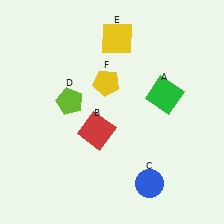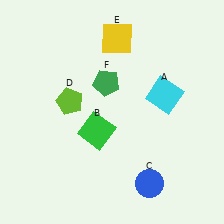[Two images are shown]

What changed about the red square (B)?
In Image 1, B is red. In Image 2, it changed to green.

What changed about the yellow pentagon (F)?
In Image 1, F is yellow. In Image 2, it changed to green.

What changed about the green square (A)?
In Image 1, A is green. In Image 2, it changed to cyan.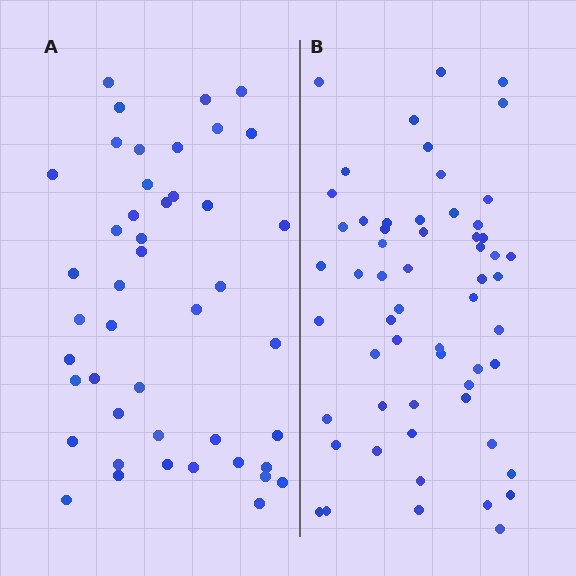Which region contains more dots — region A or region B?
Region B (the right region) has more dots.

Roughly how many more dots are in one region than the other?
Region B has approximately 15 more dots than region A.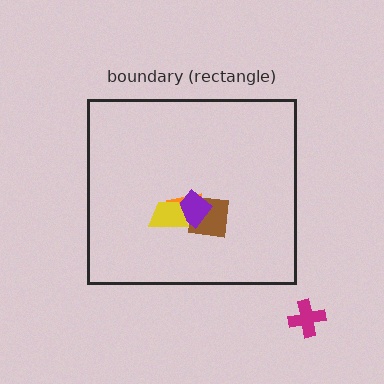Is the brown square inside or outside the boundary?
Inside.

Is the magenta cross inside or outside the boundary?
Outside.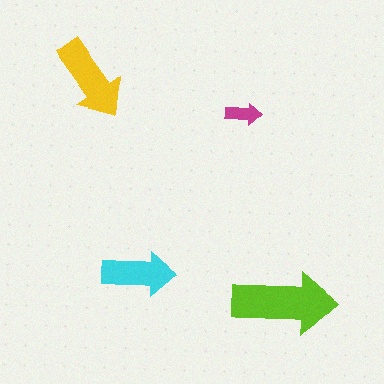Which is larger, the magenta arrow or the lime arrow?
The lime one.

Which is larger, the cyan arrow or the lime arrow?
The lime one.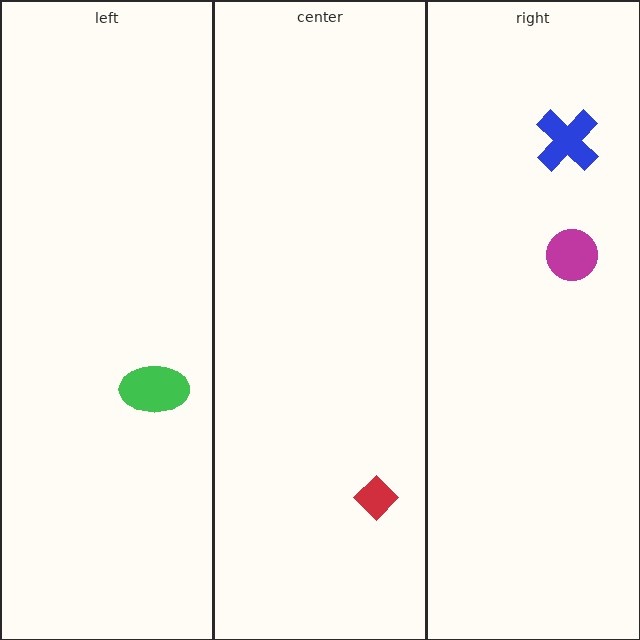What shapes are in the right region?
The blue cross, the magenta circle.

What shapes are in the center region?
The red diamond.